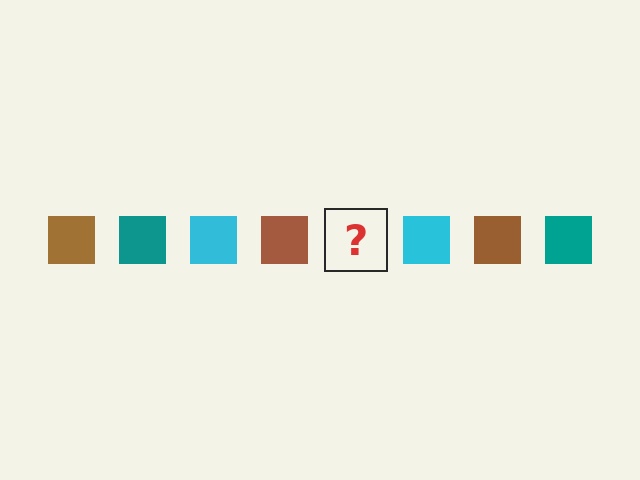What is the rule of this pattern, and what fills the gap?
The rule is that the pattern cycles through brown, teal, cyan squares. The gap should be filled with a teal square.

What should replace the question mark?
The question mark should be replaced with a teal square.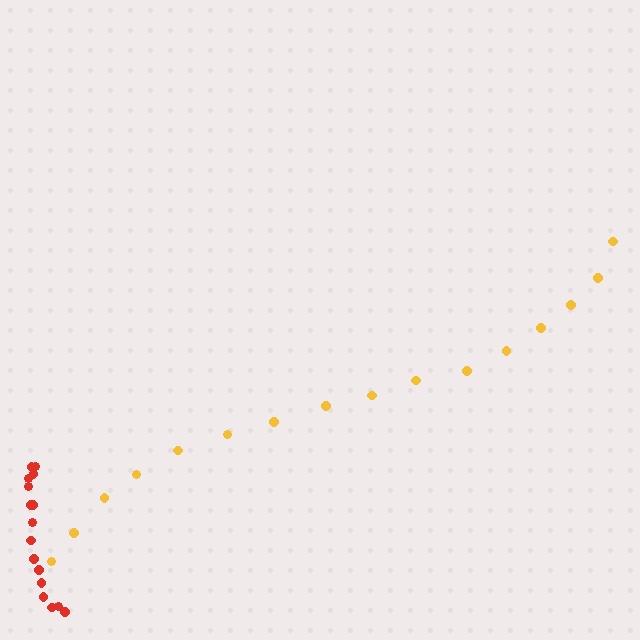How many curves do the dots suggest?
There are 2 distinct paths.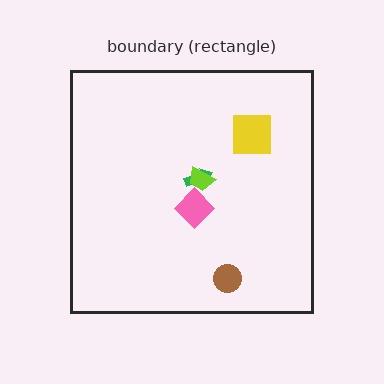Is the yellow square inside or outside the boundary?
Inside.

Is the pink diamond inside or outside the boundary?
Inside.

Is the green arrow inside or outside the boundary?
Inside.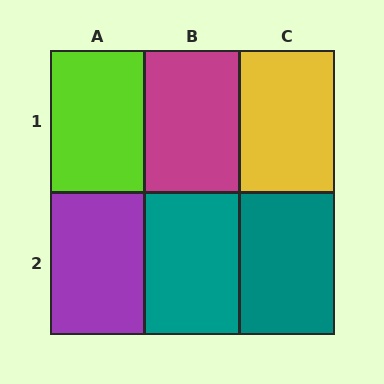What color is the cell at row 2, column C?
Teal.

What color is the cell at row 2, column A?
Purple.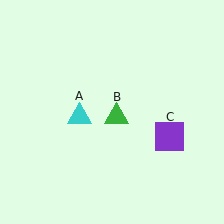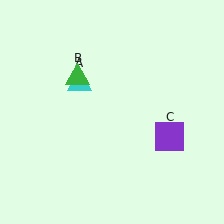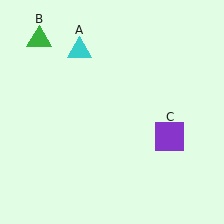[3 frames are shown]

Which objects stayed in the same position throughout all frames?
Purple square (object C) remained stationary.